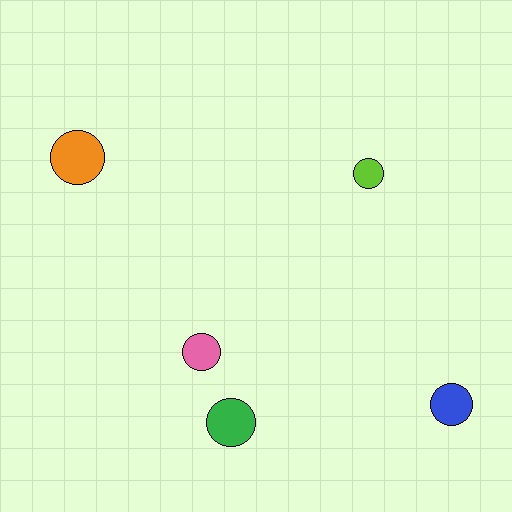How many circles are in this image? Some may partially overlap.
There are 5 circles.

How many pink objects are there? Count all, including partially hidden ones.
There is 1 pink object.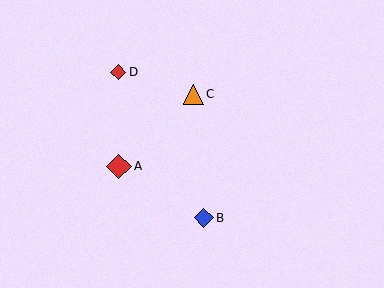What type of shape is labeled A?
Shape A is a red diamond.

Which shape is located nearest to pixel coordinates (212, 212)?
The blue diamond (labeled B) at (204, 218) is nearest to that location.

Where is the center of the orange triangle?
The center of the orange triangle is at (193, 94).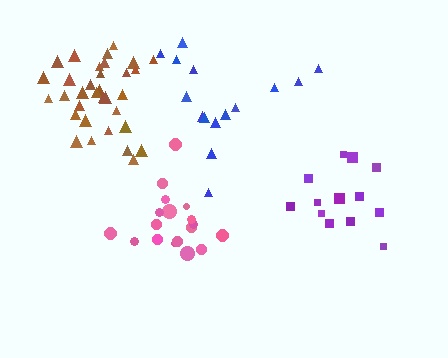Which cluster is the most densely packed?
Brown.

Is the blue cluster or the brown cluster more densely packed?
Brown.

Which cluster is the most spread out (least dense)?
Blue.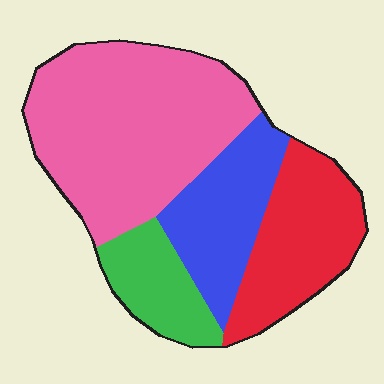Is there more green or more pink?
Pink.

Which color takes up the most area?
Pink, at roughly 45%.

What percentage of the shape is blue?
Blue covers about 20% of the shape.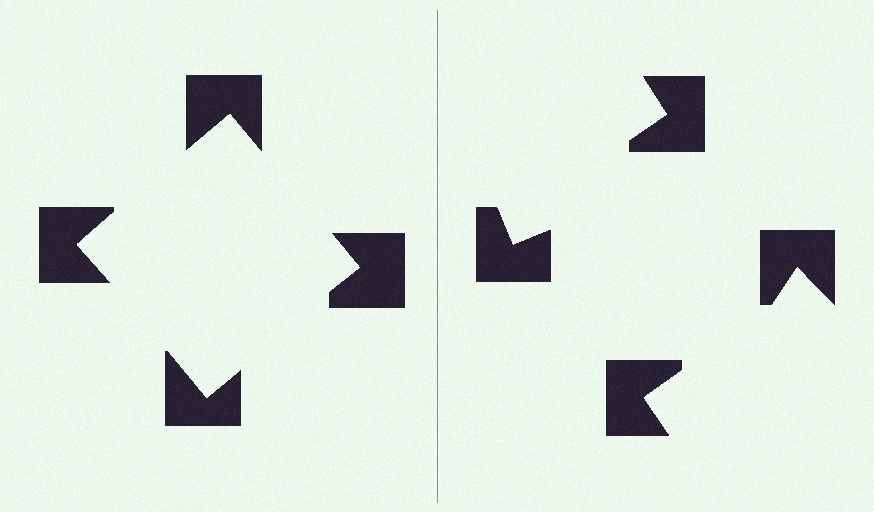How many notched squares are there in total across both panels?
8 — 4 on each side.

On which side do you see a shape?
An illusory square appears on the left side. On the right side the wedge cuts are rotated, so no coherent shape forms.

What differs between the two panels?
The notched squares are positioned identically on both sides; only the wedge orientations differ. On the left they align to a square; on the right they are misaligned.